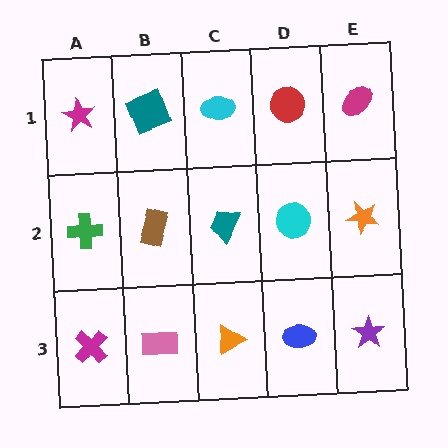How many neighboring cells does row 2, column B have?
4.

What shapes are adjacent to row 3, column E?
An orange star (row 2, column E), a blue ellipse (row 3, column D).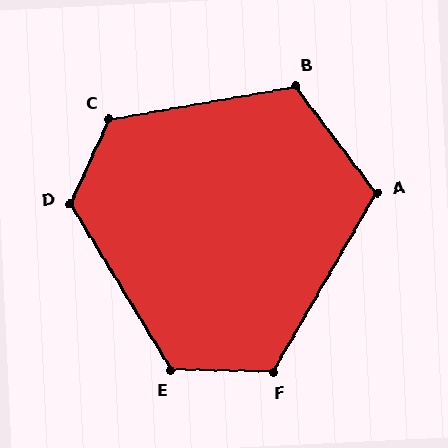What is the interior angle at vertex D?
Approximately 124 degrees (obtuse).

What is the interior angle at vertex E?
Approximately 122 degrees (obtuse).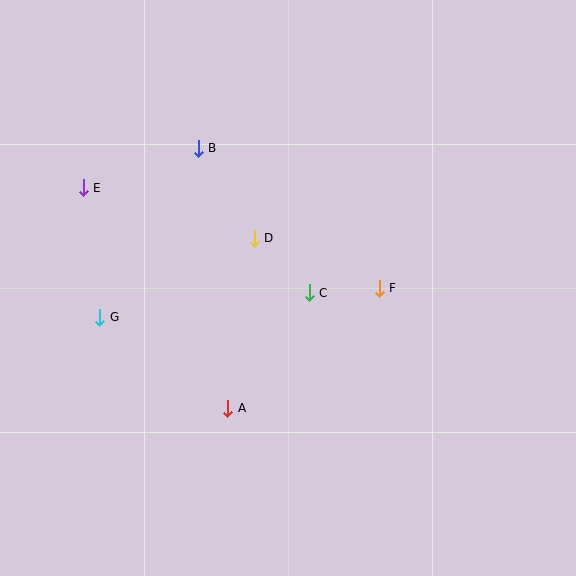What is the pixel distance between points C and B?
The distance between C and B is 182 pixels.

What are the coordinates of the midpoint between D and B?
The midpoint between D and B is at (226, 193).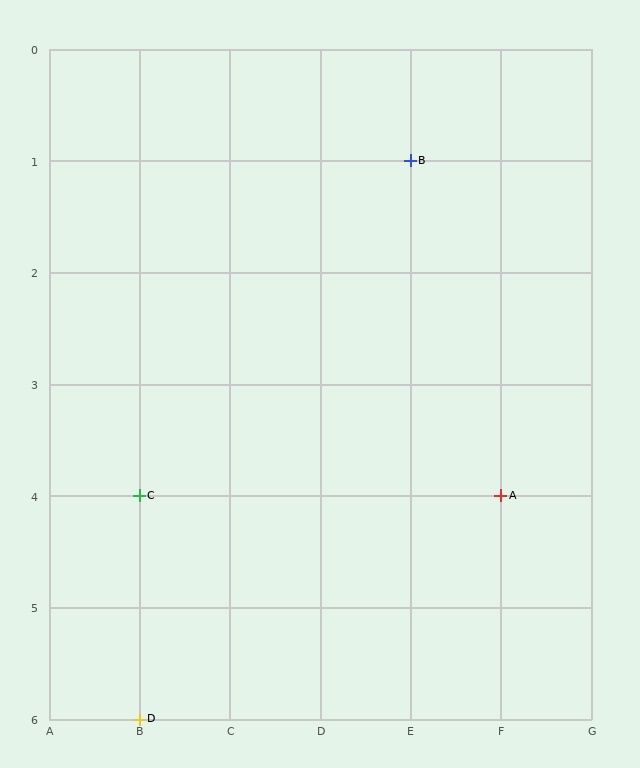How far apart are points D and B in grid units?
Points D and B are 3 columns and 5 rows apart (about 5.8 grid units diagonally).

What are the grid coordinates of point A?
Point A is at grid coordinates (F, 4).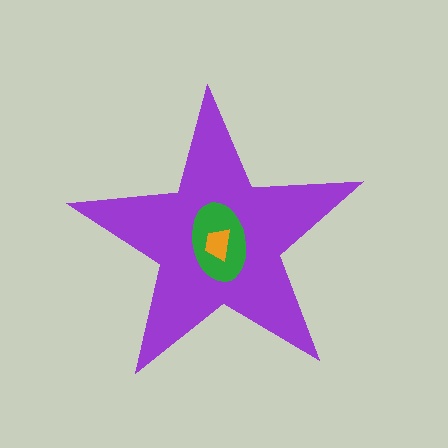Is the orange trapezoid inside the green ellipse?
Yes.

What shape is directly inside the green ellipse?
The orange trapezoid.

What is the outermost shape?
The purple star.